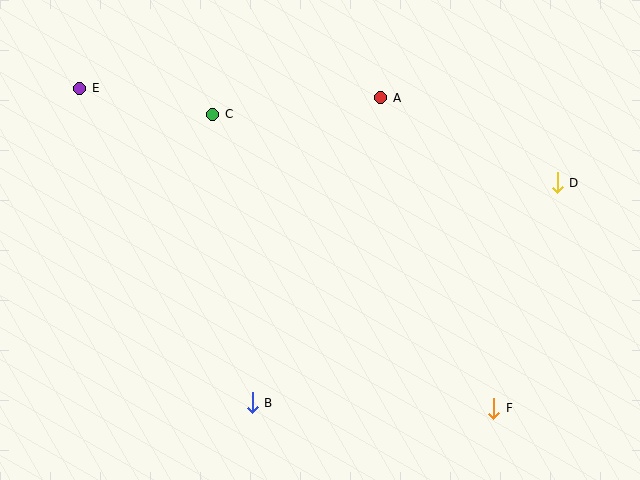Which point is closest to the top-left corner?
Point E is closest to the top-left corner.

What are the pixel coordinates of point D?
Point D is at (557, 183).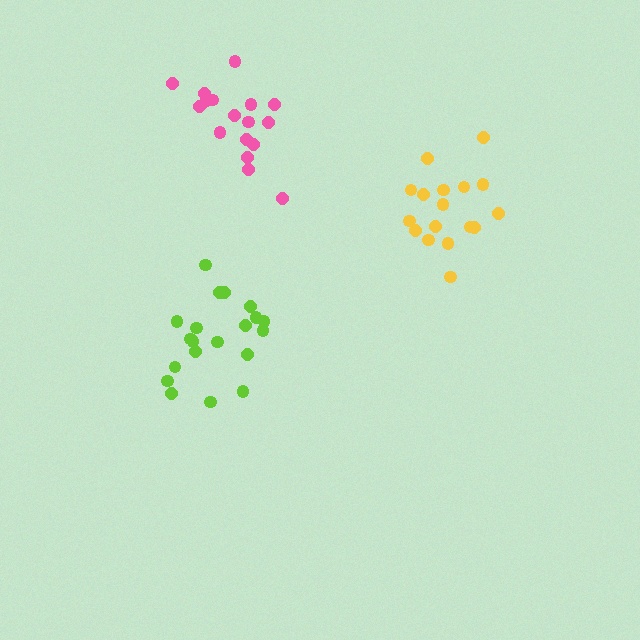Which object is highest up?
The pink cluster is topmost.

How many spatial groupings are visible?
There are 3 spatial groupings.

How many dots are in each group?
Group 1: 17 dots, Group 2: 20 dots, Group 3: 17 dots (54 total).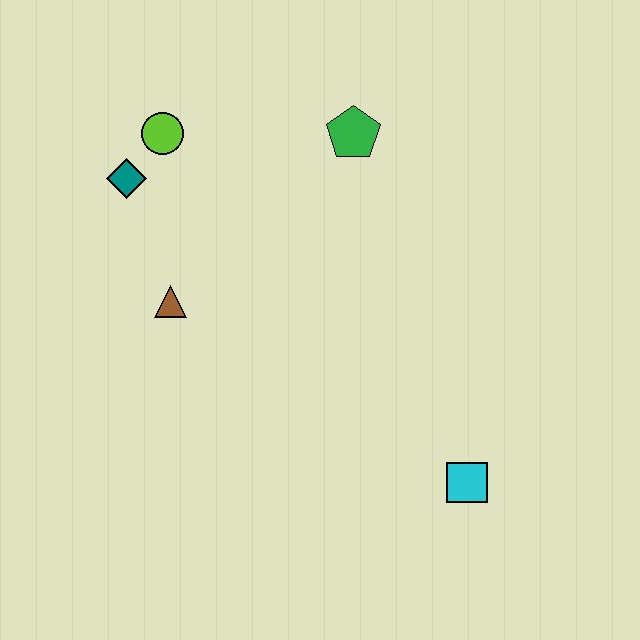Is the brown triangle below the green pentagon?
Yes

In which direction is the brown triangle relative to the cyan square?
The brown triangle is to the left of the cyan square.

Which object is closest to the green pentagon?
The lime circle is closest to the green pentagon.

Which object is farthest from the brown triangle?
The cyan square is farthest from the brown triangle.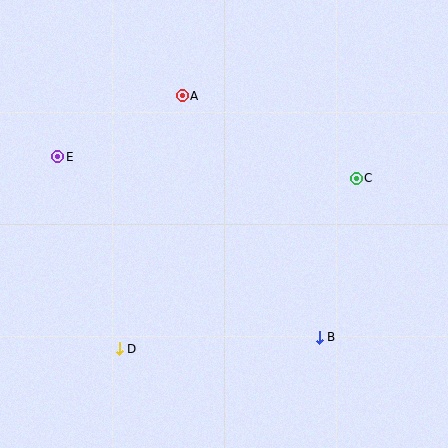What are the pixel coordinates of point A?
Point A is at (182, 96).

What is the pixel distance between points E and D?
The distance between E and D is 202 pixels.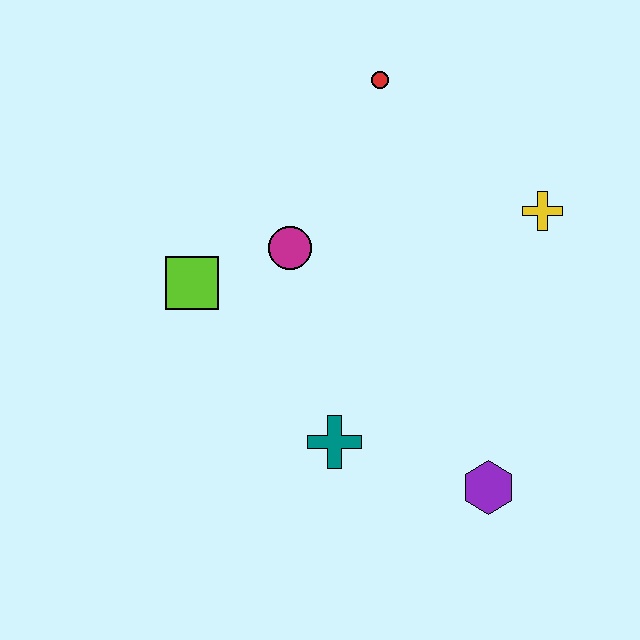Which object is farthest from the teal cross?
The red circle is farthest from the teal cross.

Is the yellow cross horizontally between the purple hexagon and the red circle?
No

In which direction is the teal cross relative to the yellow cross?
The teal cross is below the yellow cross.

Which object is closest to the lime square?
The magenta circle is closest to the lime square.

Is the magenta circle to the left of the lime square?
No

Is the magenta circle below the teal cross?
No